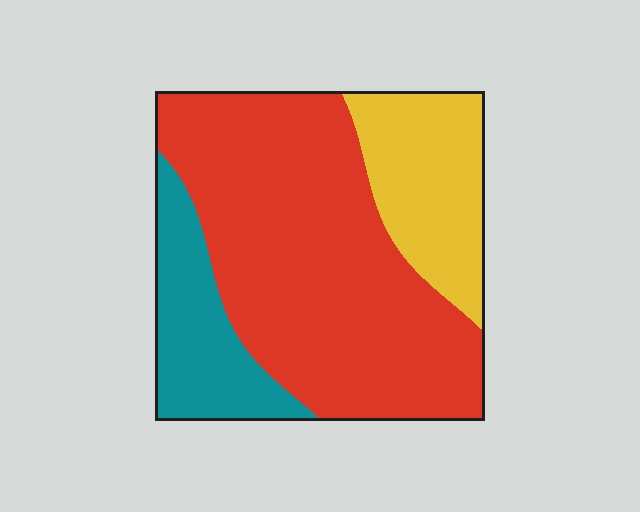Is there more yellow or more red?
Red.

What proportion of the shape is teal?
Teal takes up about one sixth (1/6) of the shape.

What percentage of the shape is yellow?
Yellow covers roughly 20% of the shape.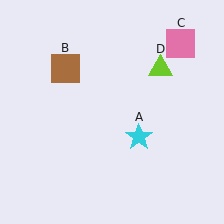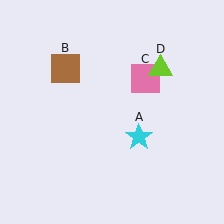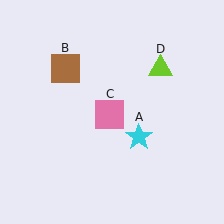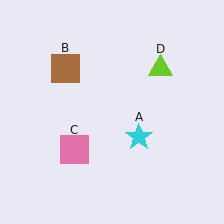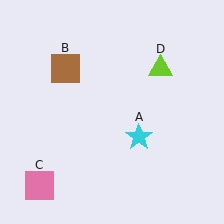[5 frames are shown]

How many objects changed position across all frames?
1 object changed position: pink square (object C).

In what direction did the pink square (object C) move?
The pink square (object C) moved down and to the left.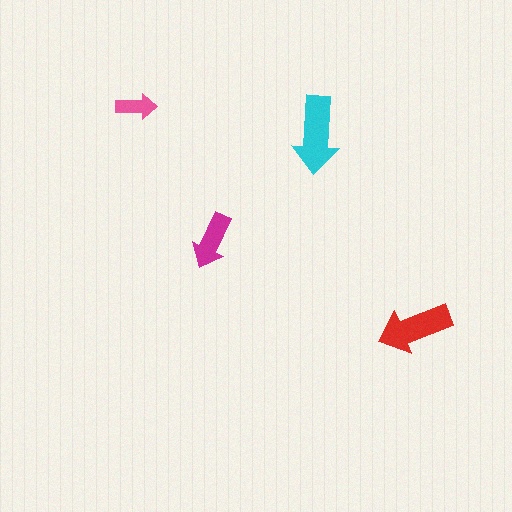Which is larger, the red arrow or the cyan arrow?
The cyan one.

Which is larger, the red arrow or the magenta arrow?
The red one.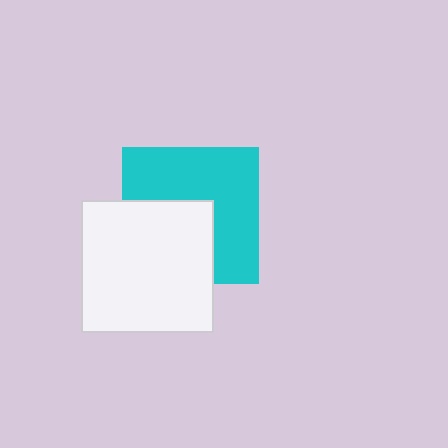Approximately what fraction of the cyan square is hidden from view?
Roughly 41% of the cyan square is hidden behind the white square.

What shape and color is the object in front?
The object in front is a white square.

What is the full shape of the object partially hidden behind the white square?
The partially hidden object is a cyan square.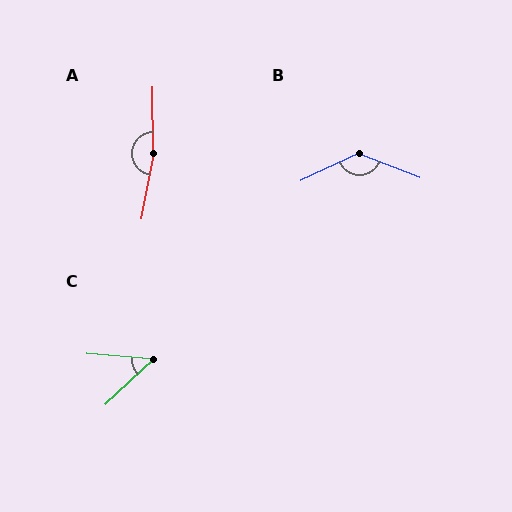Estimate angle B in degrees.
Approximately 133 degrees.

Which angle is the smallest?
C, at approximately 48 degrees.